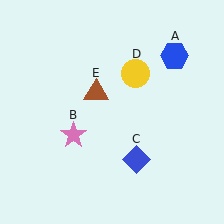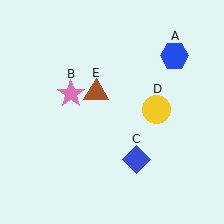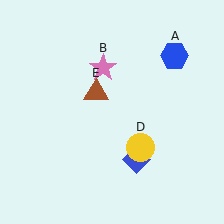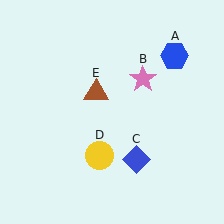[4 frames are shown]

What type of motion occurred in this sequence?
The pink star (object B), yellow circle (object D) rotated clockwise around the center of the scene.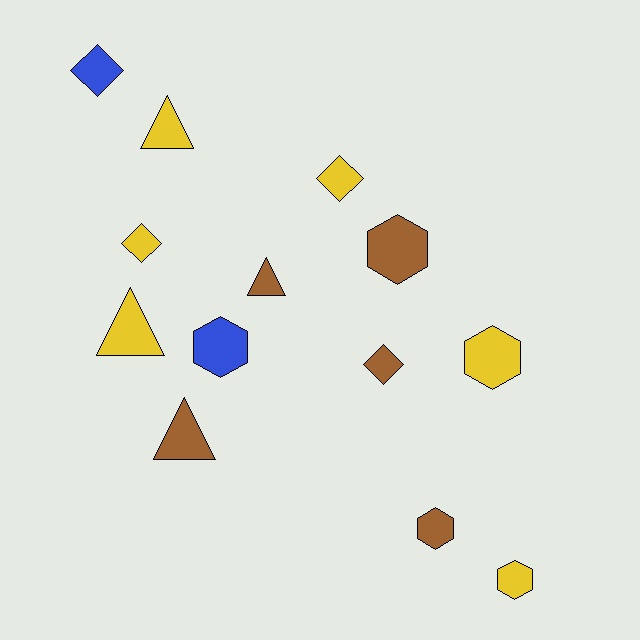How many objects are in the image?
There are 13 objects.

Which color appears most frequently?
Yellow, with 6 objects.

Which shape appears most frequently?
Hexagon, with 5 objects.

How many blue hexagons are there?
There is 1 blue hexagon.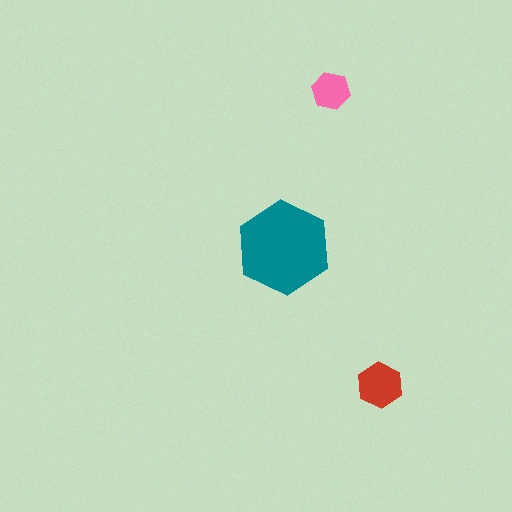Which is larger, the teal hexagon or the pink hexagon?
The teal one.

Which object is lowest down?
The red hexagon is bottommost.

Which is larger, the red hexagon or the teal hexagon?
The teal one.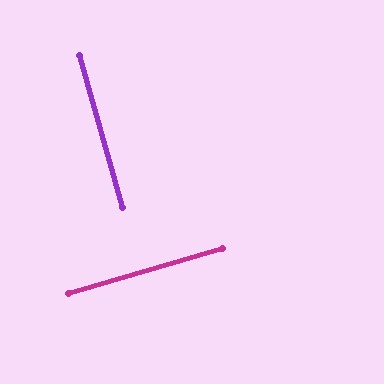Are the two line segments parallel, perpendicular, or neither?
Perpendicular — they meet at approximately 89°.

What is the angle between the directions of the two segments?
Approximately 89 degrees.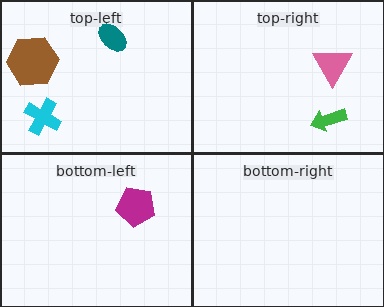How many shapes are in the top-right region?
2.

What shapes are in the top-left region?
The cyan cross, the brown hexagon, the teal ellipse.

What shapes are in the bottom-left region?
The magenta pentagon.